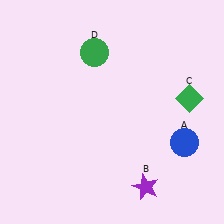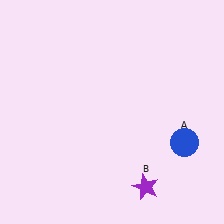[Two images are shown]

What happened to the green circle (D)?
The green circle (D) was removed in Image 2. It was in the top-left area of Image 1.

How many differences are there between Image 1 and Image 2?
There are 2 differences between the two images.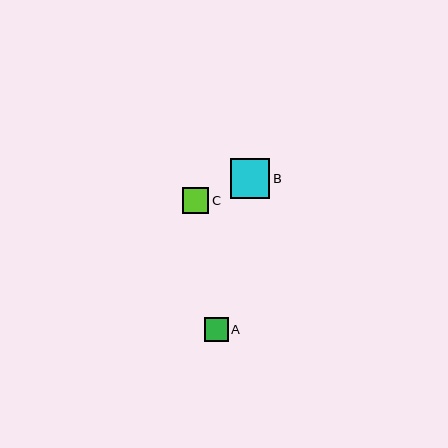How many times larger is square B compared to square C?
Square B is approximately 1.5 times the size of square C.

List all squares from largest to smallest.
From largest to smallest: B, C, A.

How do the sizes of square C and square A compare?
Square C and square A are approximately the same size.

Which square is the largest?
Square B is the largest with a size of approximately 39 pixels.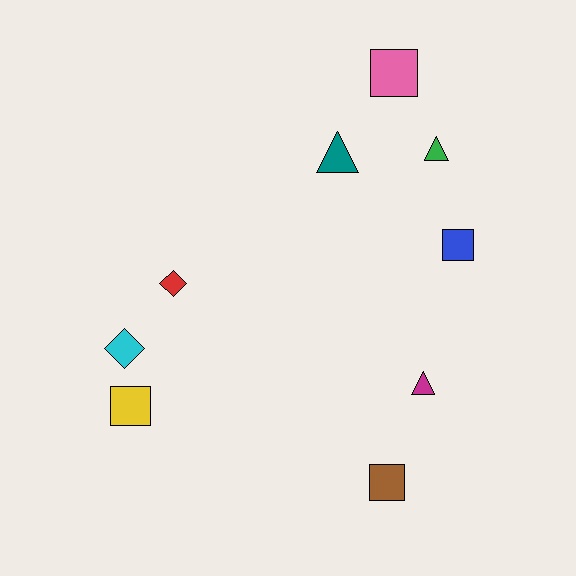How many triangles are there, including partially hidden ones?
There are 3 triangles.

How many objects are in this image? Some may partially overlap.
There are 9 objects.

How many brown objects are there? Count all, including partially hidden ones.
There is 1 brown object.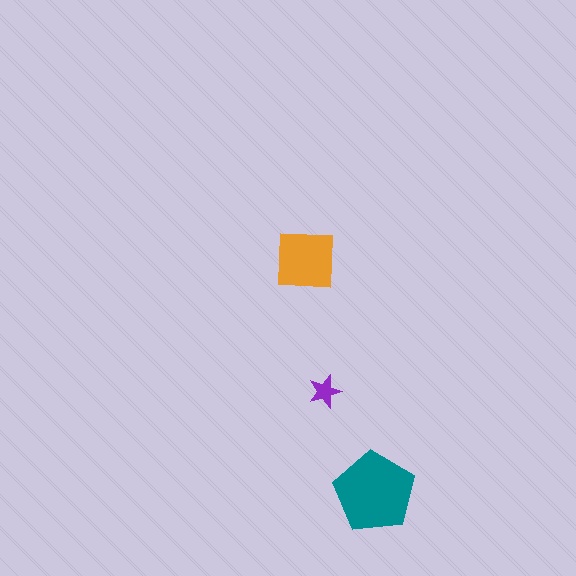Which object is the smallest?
The purple star.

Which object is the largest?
The teal pentagon.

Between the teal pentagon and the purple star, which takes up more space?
The teal pentagon.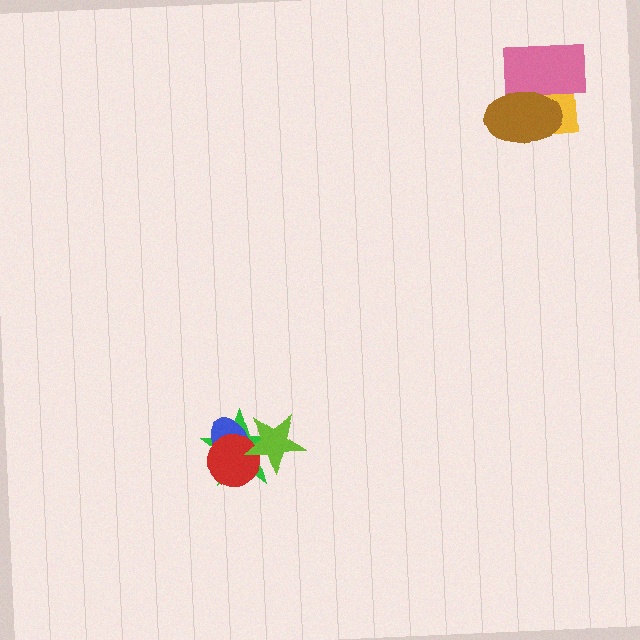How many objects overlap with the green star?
3 objects overlap with the green star.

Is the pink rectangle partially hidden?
Yes, it is partially covered by another shape.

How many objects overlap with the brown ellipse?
2 objects overlap with the brown ellipse.